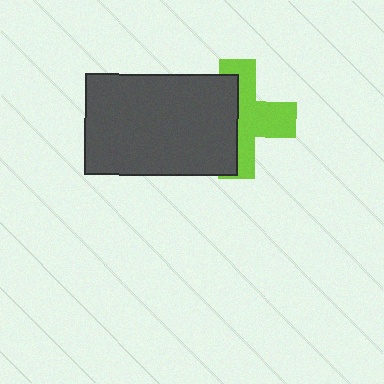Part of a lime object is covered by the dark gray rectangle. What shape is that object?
It is a cross.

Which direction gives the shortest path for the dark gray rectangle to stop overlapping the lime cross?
Moving left gives the shortest separation.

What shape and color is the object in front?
The object in front is a dark gray rectangle.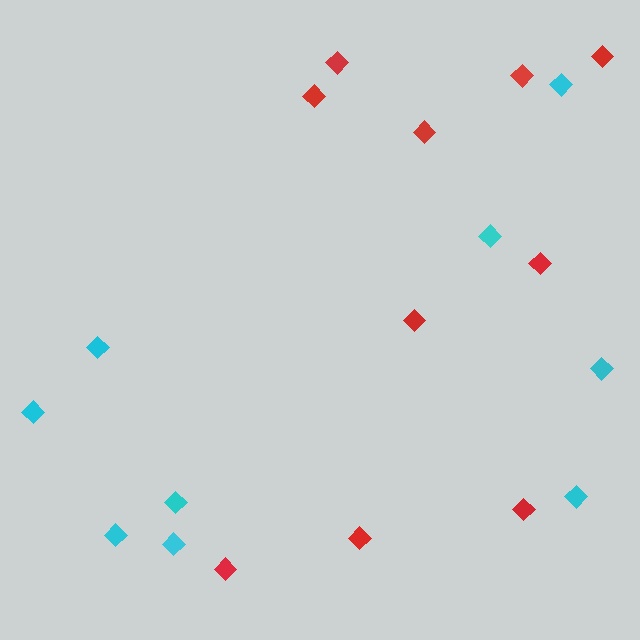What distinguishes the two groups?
There are 2 groups: one group of cyan diamonds (9) and one group of red diamonds (10).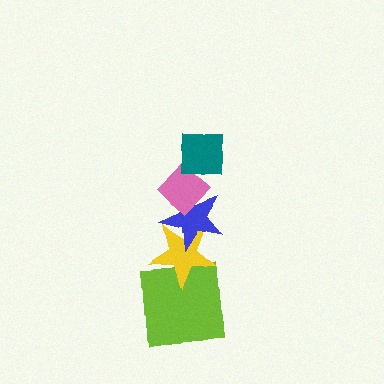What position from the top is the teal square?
The teal square is 1st from the top.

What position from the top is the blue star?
The blue star is 3rd from the top.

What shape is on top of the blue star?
The pink diamond is on top of the blue star.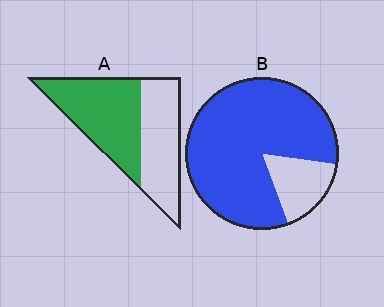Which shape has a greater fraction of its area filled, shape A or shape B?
Shape B.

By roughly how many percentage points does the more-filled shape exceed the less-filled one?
By roughly 30 percentage points (B over A).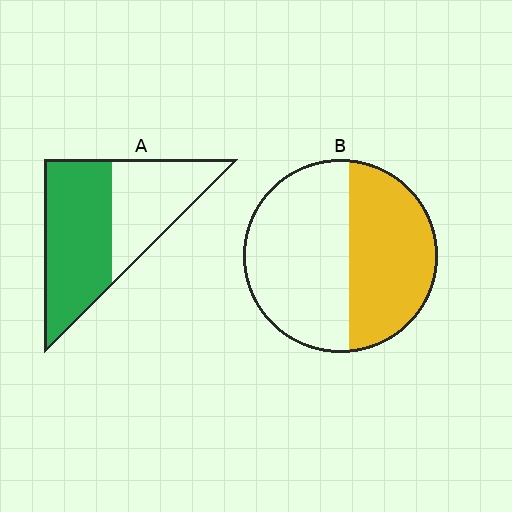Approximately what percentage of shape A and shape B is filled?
A is approximately 60% and B is approximately 45%.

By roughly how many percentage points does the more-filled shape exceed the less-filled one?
By roughly 15 percentage points (A over B).